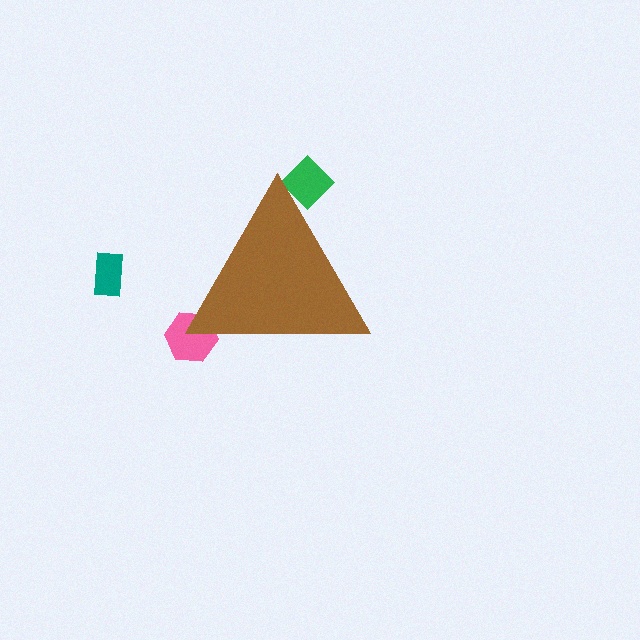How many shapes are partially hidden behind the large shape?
2 shapes are partially hidden.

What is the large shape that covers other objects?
A brown triangle.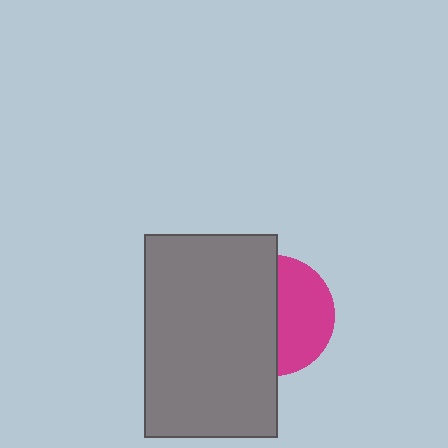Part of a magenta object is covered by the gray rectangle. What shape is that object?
It is a circle.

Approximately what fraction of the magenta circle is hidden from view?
Roughly 54% of the magenta circle is hidden behind the gray rectangle.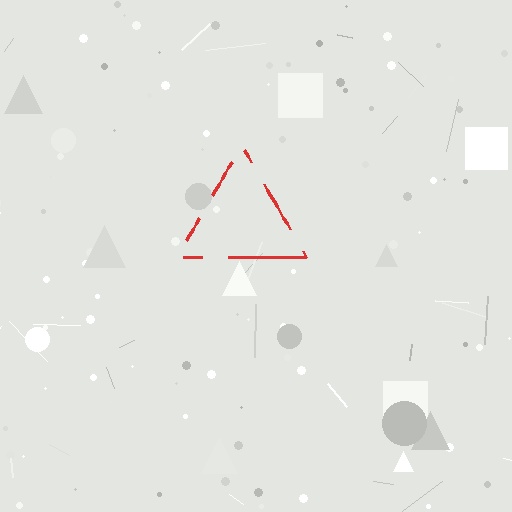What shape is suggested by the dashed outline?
The dashed outline suggests a triangle.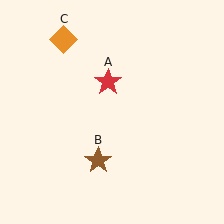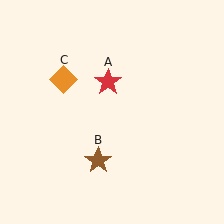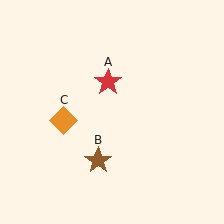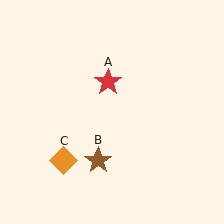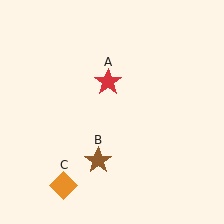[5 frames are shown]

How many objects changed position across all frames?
1 object changed position: orange diamond (object C).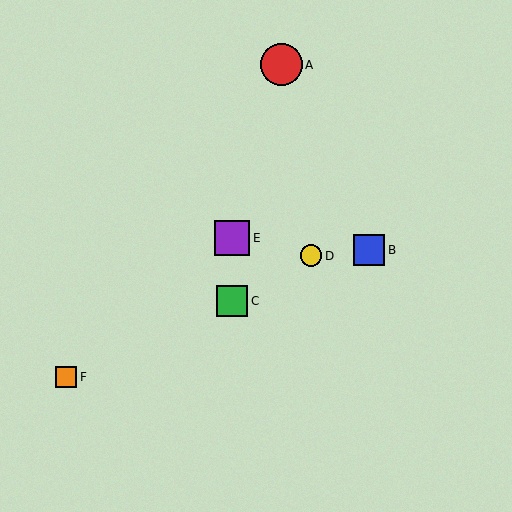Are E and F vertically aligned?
No, E is at x≈232 and F is at x≈66.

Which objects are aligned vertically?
Objects C, E are aligned vertically.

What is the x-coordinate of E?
Object E is at x≈232.